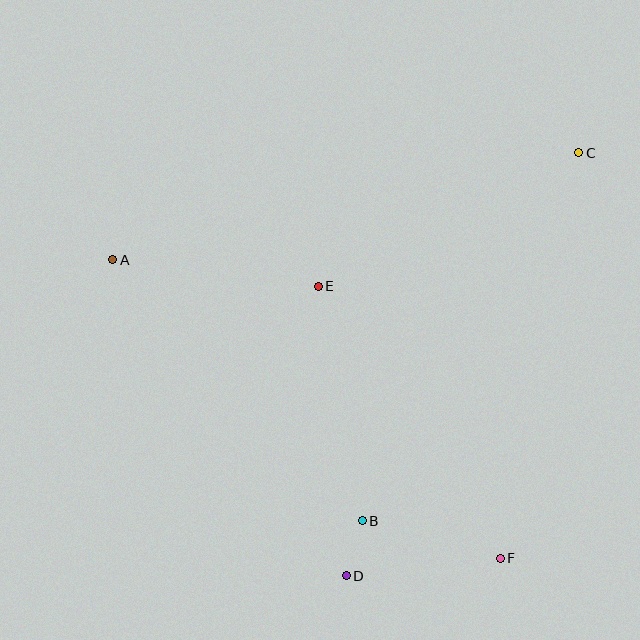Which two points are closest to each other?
Points B and D are closest to each other.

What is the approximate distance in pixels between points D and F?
The distance between D and F is approximately 155 pixels.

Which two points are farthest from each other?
Points A and F are farthest from each other.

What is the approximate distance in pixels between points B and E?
The distance between B and E is approximately 238 pixels.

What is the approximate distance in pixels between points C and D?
The distance between C and D is approximately 483 pixels.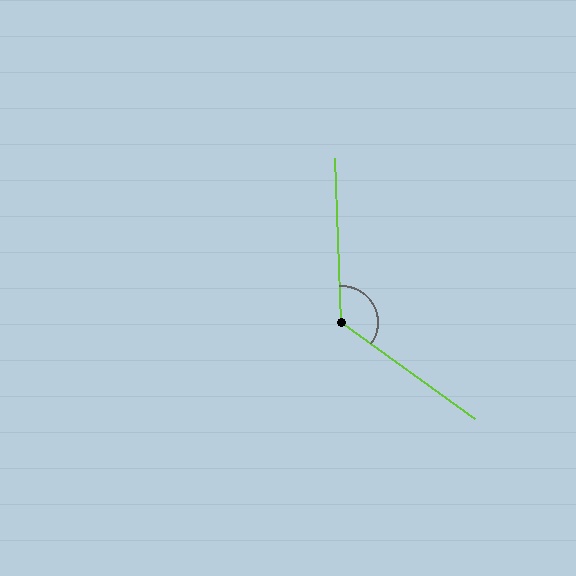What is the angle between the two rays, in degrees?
Approximately 128 degrees.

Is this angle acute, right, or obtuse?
It is obtuse.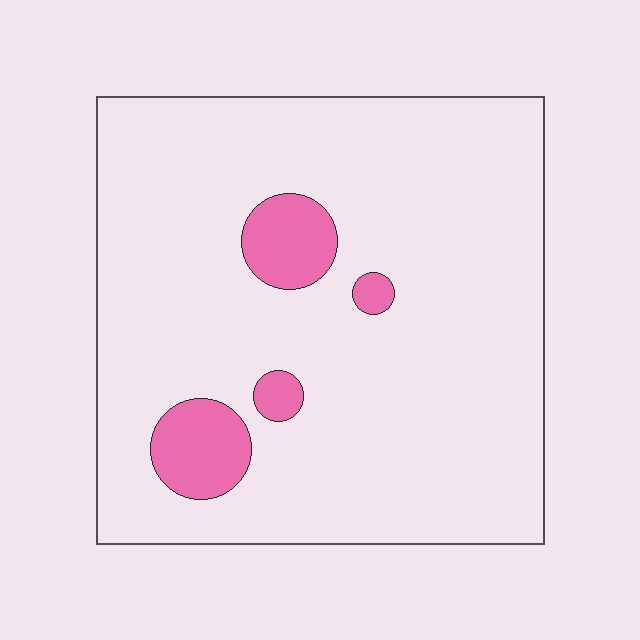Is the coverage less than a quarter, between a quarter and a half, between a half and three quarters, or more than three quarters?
Less than a quarter.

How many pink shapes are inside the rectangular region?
4.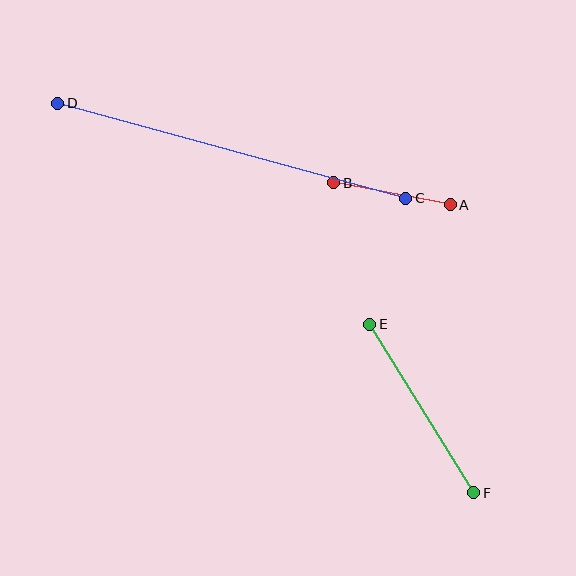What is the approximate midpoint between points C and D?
The midpoint is at approximately (232, 151) pixels.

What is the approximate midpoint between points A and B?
The midpoint is at approximately (392, 194) pixels.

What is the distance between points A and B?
The distance is approximately 119 pixels.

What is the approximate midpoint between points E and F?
The midpoint is at approximately (422, 408) pixels.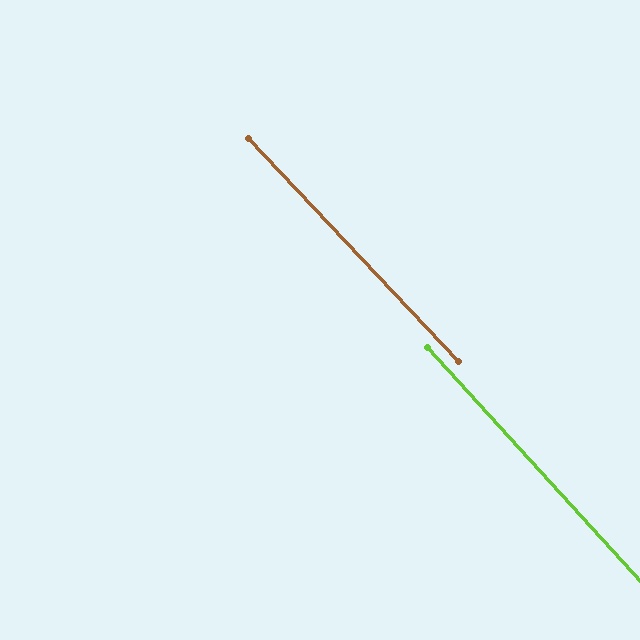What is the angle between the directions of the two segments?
Approximately 1 degree.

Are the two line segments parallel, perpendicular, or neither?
Parallel — their directions differ by only 1.1°.